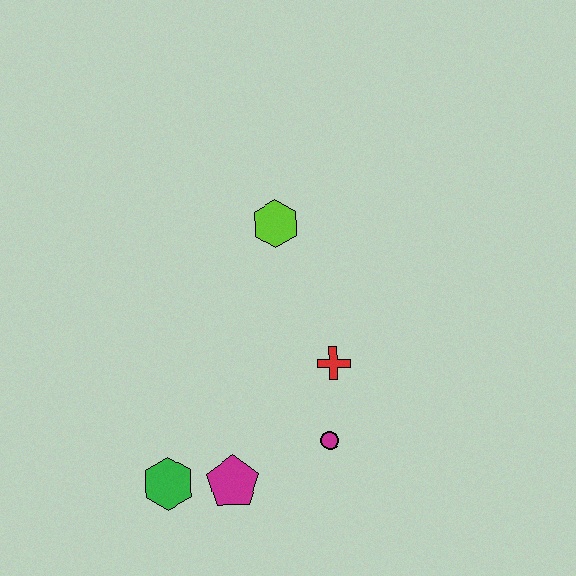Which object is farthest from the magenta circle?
The lime hexagon is farthest from the magenta circle.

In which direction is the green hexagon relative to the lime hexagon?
The green hexagon is below the lime hexagon.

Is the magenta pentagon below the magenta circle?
Yes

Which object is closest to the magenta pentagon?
The green hexagon is closest to the magenta pentagon.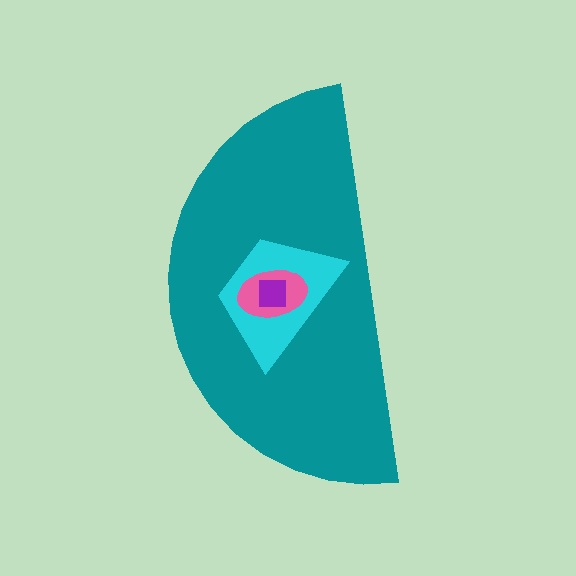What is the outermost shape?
The teal semicircle.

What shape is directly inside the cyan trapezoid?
The pink ellipse.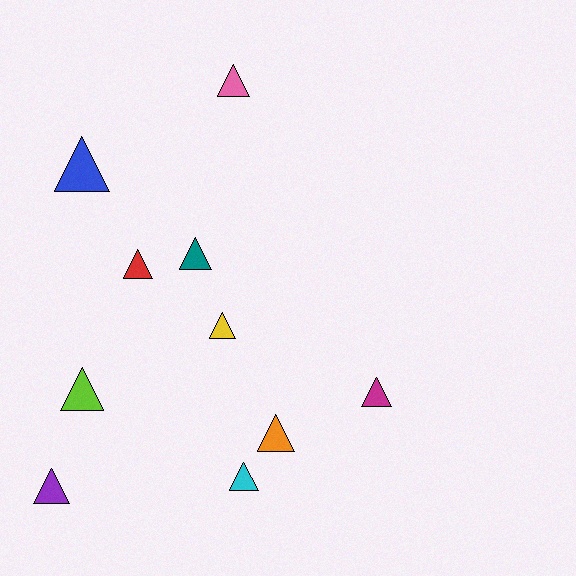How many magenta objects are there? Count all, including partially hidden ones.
There is 1 magenta object.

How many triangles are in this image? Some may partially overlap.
There are 10 triangles.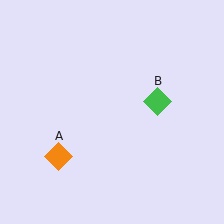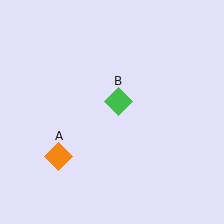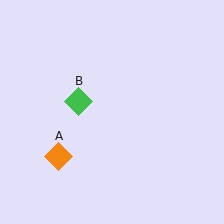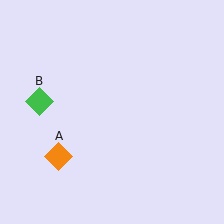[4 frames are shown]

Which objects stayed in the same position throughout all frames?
Orange diamond (object A) remained stationary.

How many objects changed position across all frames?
1 object changed position: green diamond (object B).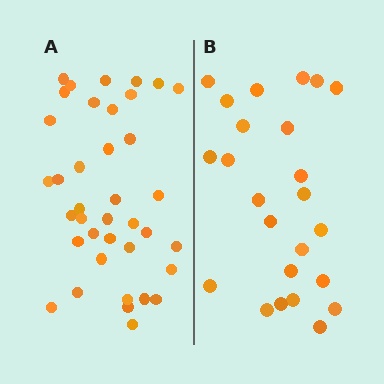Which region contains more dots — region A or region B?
Region A (the left region) has more dots.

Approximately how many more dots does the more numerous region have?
Region A has approximately 15 more dots than region B.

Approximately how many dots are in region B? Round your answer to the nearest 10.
About 20 dots. (The exact count is 24, which rounds to 20.)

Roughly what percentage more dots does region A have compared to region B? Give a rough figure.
About 60% more.